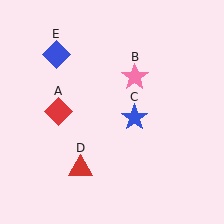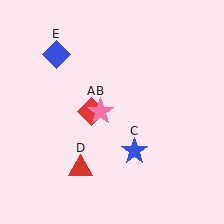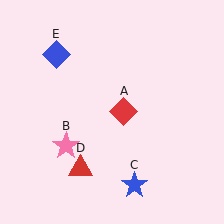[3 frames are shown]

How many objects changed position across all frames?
3 objects changed position: red diamond (object A), pink star (object B), blue star (object C).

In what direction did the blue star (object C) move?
The blue star (object C) moved down.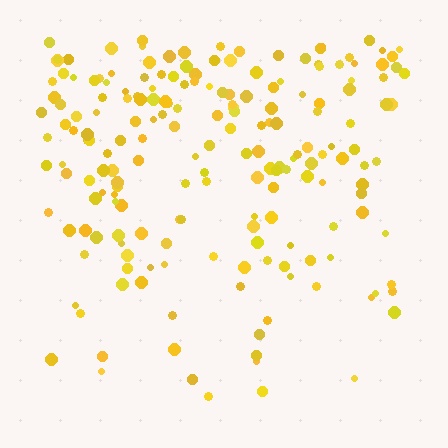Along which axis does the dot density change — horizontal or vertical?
Vertical.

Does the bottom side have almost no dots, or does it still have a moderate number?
Still a moderate number, just noticeably fewer than the top.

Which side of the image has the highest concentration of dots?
The top.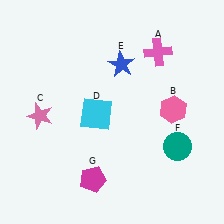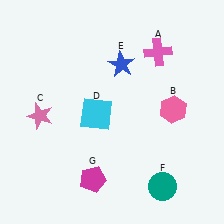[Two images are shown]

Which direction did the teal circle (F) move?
The teal circle (F) moved down.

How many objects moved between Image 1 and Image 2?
1 object moved between the two images.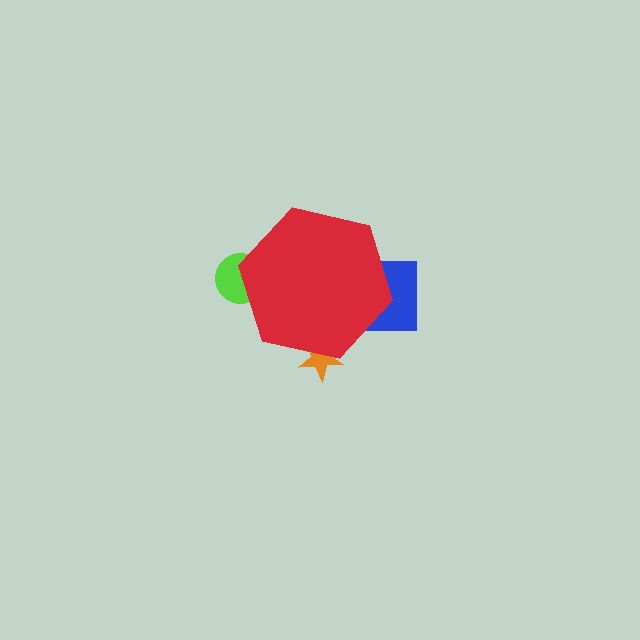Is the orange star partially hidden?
Yes, the orange star is partially hidden behind the red hexagon.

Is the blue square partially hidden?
Yes, the blue square is partially hidden behind the red hexagon.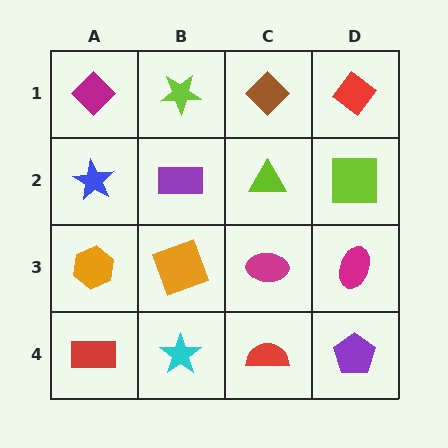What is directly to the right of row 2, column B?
A lime triangle.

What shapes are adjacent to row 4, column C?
A magenta ellipse (row 3, column C), a cyan star (row 4, column B), a purple pentagon (row 4, column D).